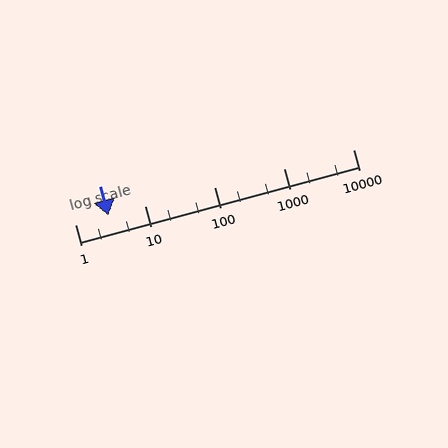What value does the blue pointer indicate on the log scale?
The pointer indicates approximately 3.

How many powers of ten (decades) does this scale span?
The scale spans 4 decades, from 1 to 10000.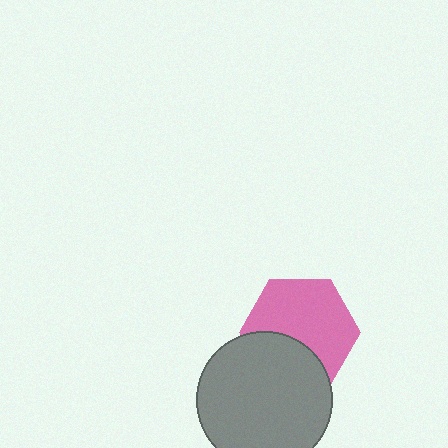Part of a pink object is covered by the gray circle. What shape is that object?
It is a hexagon.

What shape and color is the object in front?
The object in front is a gray circle.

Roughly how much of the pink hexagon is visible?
Most of it is visible (roughly 67%).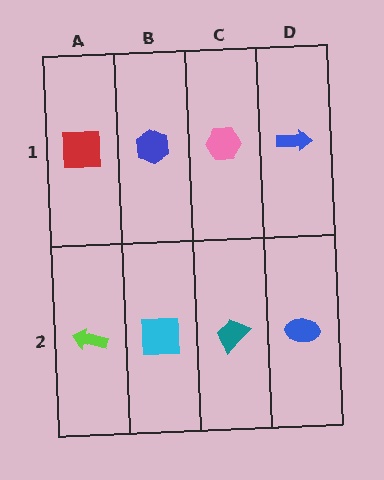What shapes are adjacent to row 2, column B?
A blue hexagon (row 1, column B), a lime arrow (row 2, column A), a teal trapezoid (row 2, column C).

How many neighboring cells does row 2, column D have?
2.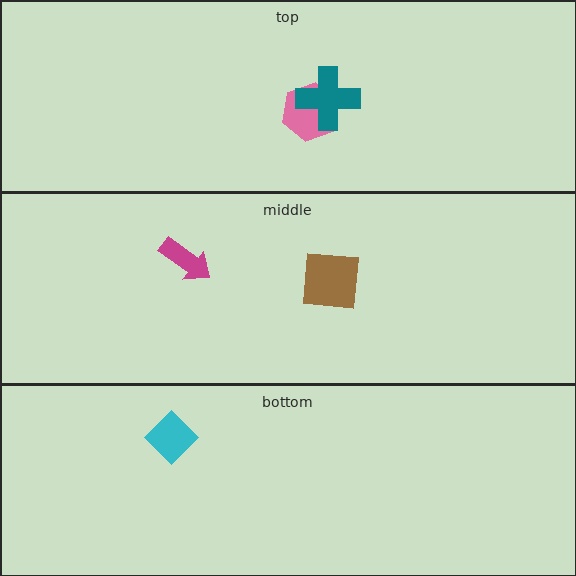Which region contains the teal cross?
The top region.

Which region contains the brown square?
The middle region.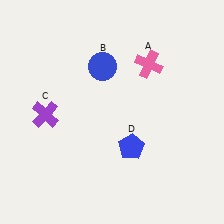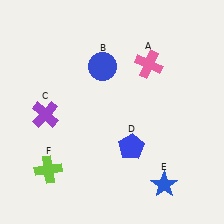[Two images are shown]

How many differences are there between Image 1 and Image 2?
There are 2 differences between the two images.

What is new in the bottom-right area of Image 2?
A blue star (E) was added in the bottom-right area of Image 2.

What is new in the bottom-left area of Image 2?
A lime cross (F) was added in the bottom-left area of Image 2.